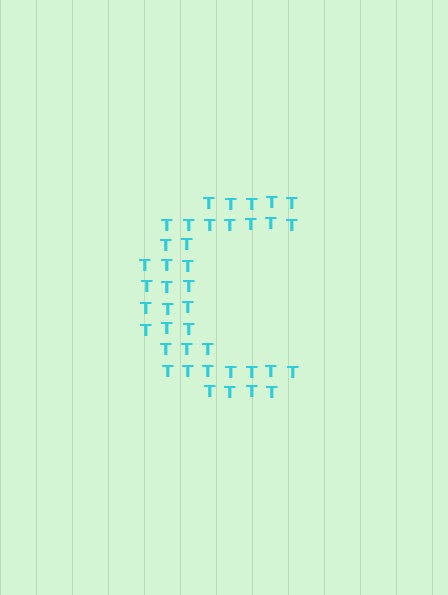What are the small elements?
The small elements are letter T's.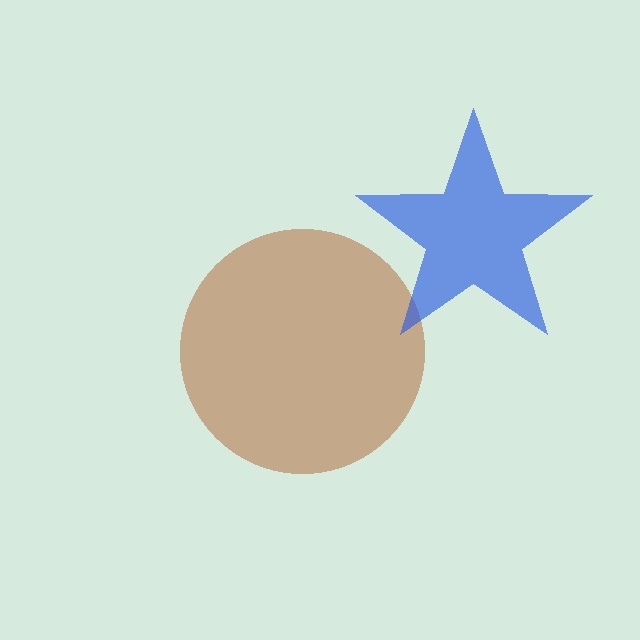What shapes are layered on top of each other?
The layered shapes are: a brown circle, a blue star.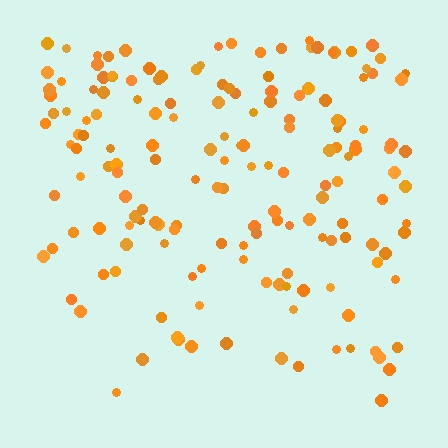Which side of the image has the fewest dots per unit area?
The bottom.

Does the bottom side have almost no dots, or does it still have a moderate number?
Still a moderate number, just noticeably fewer than the top.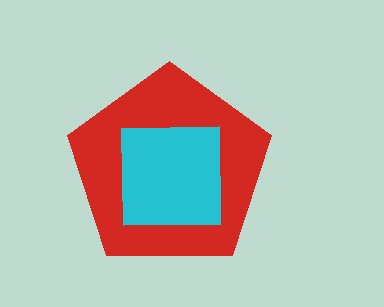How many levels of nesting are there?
2.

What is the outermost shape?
The red pentagon.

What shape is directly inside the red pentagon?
The cyan square.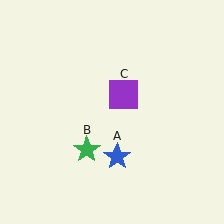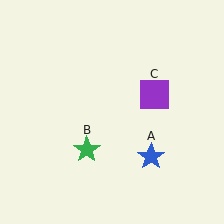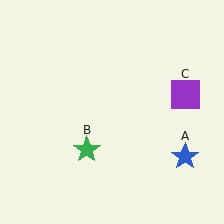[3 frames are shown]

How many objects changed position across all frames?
2 objects changed position: blue star (object A), purple square (object C).